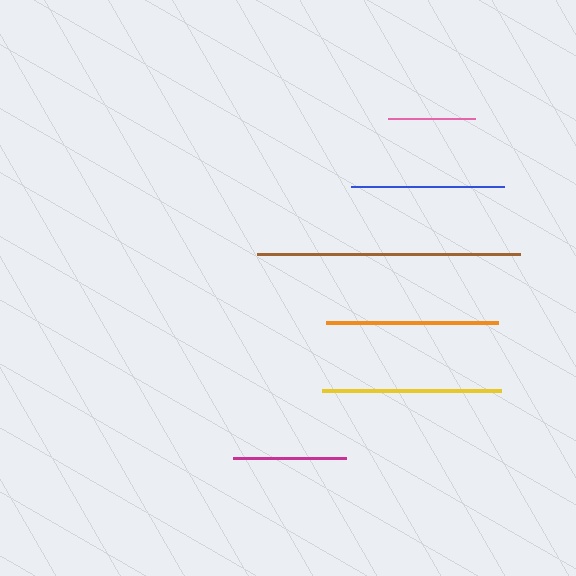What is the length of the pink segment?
The pink segment is approximately 87 pixels long.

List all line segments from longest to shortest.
From longest to shortest: brown, yellow, orange, blue, magenta, pink.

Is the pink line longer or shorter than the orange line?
The orange line is longer than the pink line.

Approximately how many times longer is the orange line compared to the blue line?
The orange line is approximately 1.1 times the length of the blue line.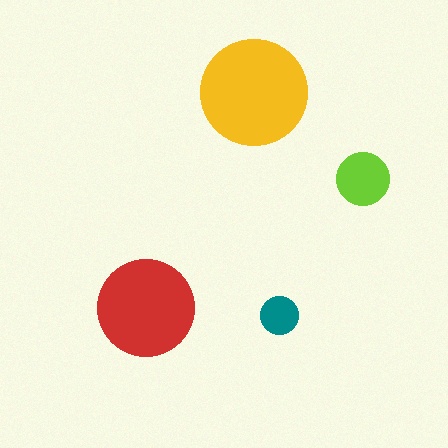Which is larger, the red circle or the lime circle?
The red one.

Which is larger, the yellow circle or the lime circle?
The yellow one.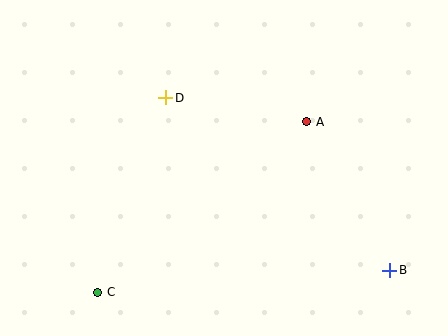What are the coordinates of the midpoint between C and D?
The midpoint between C and D is at (132, 195).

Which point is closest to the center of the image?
Point D at (166, 98) is closest to the center.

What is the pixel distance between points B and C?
The distance between B and C is 293 pixels.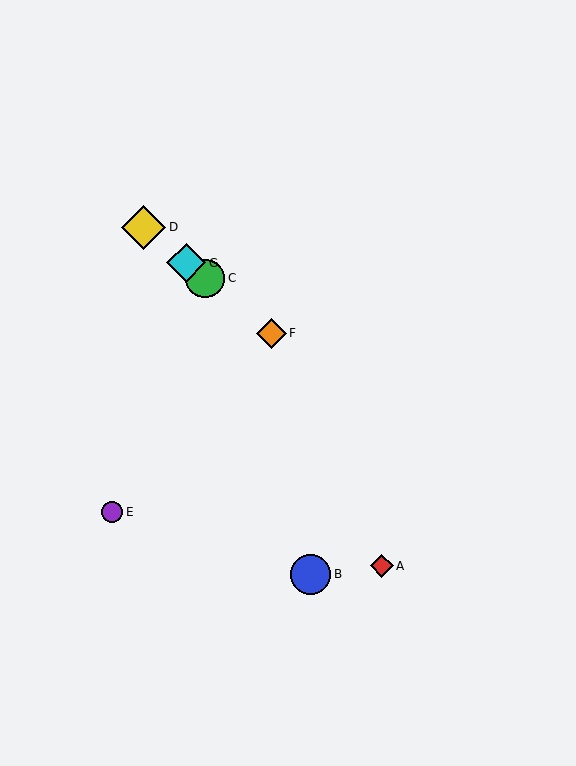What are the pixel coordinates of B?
Object B is at (310, 574).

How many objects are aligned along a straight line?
4 objects (C, D, F, G) are aligned along a straight line.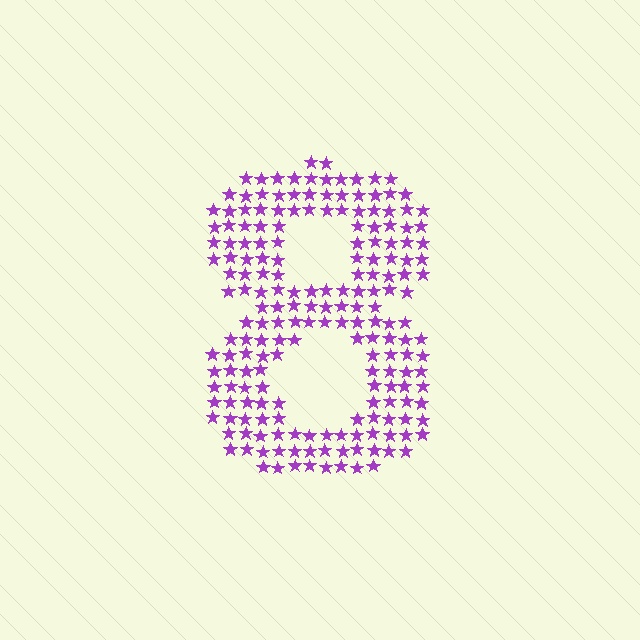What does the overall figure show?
The overall figure shows the digit 8.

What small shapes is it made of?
It is made of small stars.